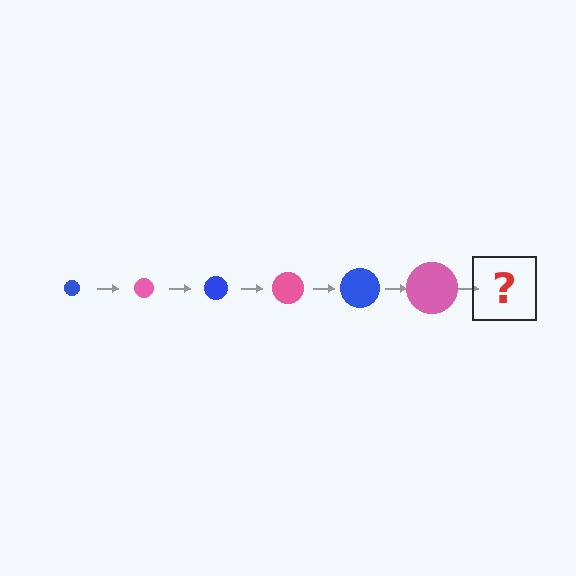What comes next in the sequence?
The next element should be a blue circle, larger than the previous one.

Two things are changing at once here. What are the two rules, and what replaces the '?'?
The two rules are that the circle grows larger each step and the color cycles through blue and pink. The '?' should be a blue circle, larger than the previous one.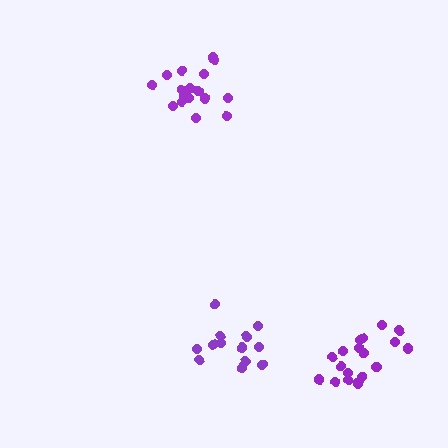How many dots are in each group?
Group 1: 17 dots, Group 2: 18 dots, Group 3: 14 dots (49 total).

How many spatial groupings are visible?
There are 3 spatial groupings.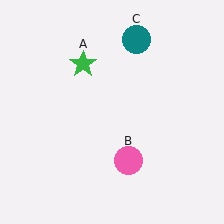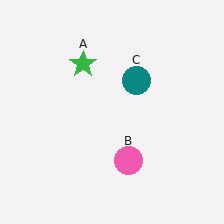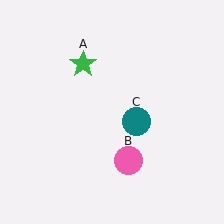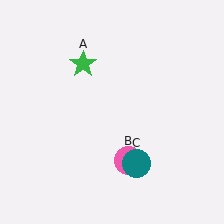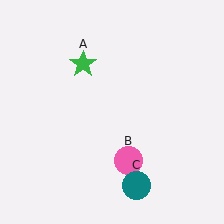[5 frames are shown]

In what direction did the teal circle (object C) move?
The teal circle (object C) moved down.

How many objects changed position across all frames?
1 object changed position: teal circle (object C).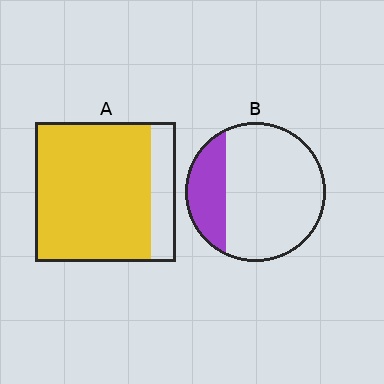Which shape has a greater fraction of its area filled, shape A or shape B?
Shape A.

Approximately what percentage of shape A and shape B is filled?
A is approximately 80% and B is approximately 25%.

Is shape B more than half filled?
No.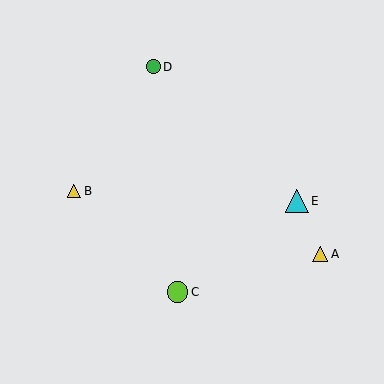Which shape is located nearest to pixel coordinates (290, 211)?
The cyan triangle (labeled E) at (297, 201) is nearest to that location.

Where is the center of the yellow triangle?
The center of the yellow triangle is at (320, 254).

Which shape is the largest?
The cyan triangle (labeled E) is the largest.